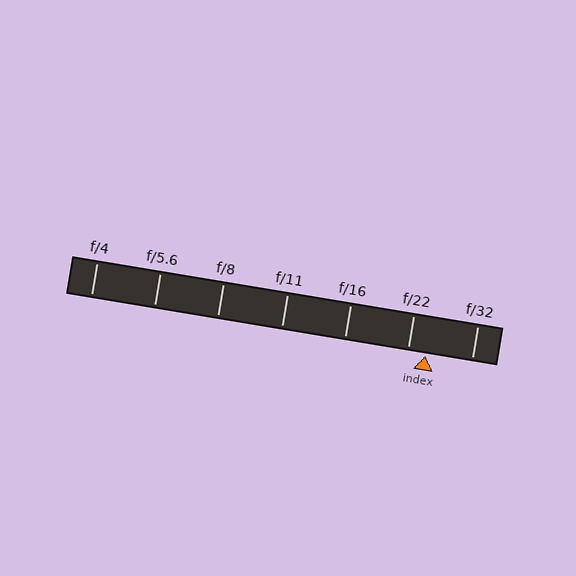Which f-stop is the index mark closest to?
The index mark is closest to f/22.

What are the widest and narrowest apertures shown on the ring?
The widest aperture shown is f/4 and the narrowest is f/32.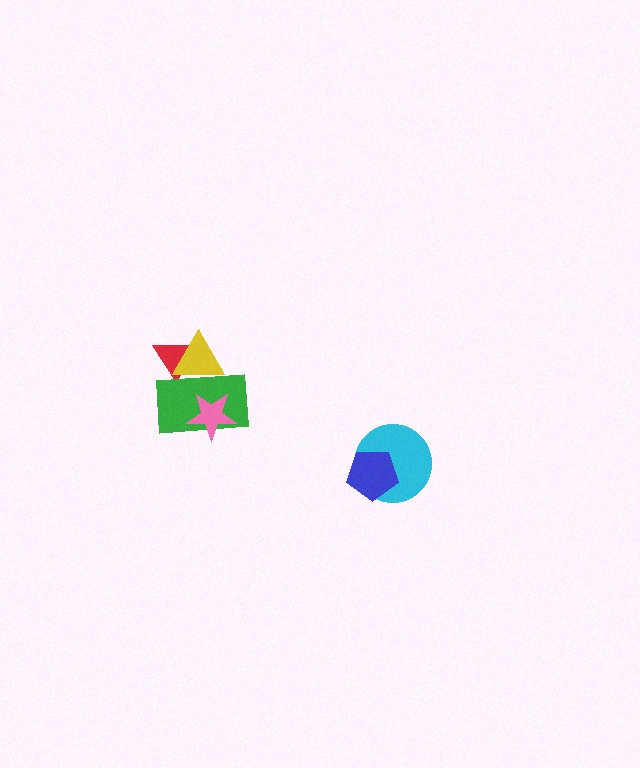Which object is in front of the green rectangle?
The pink star is in front of the green rectangle.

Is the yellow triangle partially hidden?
Yes, it is partially covered by another shape.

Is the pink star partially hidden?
No, no other shape covers it.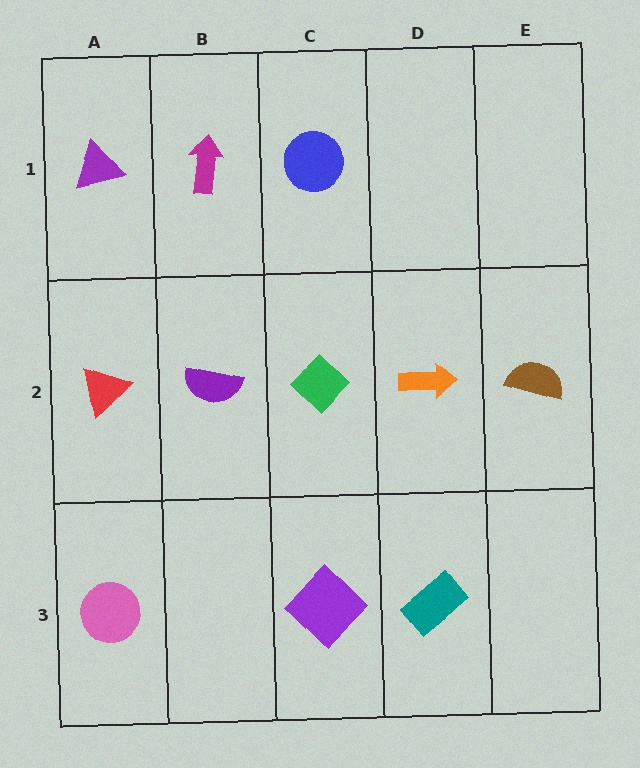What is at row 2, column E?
A brown semicircle.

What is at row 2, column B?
A purple semicircle.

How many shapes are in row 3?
3 shapes.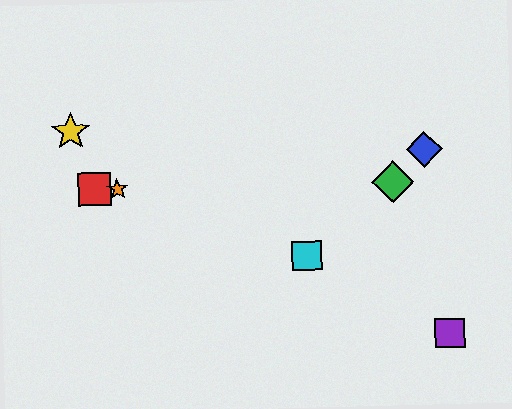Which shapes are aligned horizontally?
The red square, the green diamond, the orange star are aligned horizontally.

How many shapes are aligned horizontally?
3 shapes (the red square, the green diamond, the orange star) are aligned horizontally.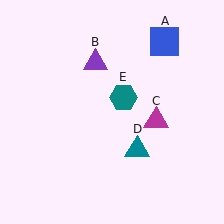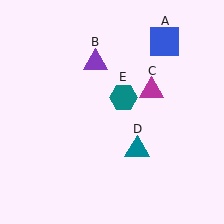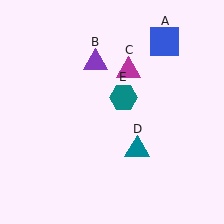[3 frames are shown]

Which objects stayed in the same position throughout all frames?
Blue square (object A) and purple triangle (object B) and teal triangle (object D) and teal hexagon (object E) remained stationary.